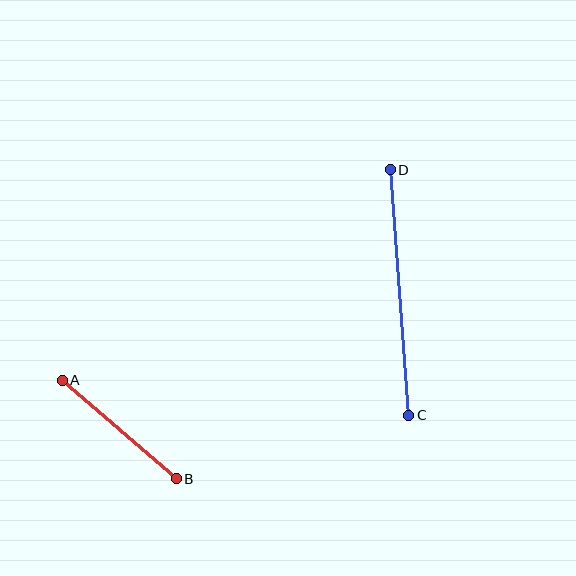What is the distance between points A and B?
The distance is approximately 150 pixels.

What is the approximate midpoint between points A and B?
The midpoint is at approximately (119, 430) pixels.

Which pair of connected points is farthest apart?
Points C and D are farthest apart.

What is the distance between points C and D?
The distance is approximately 246 pixels.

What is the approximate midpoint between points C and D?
The midpoint is at approximately (399, 292) pixels.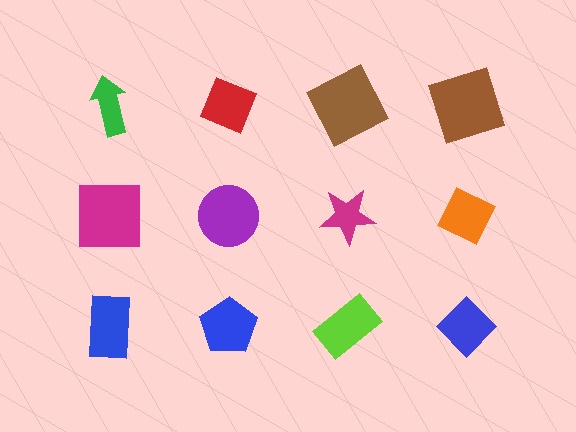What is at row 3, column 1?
A blue rectangle.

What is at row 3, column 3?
A lime rectangle.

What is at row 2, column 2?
A purple circle.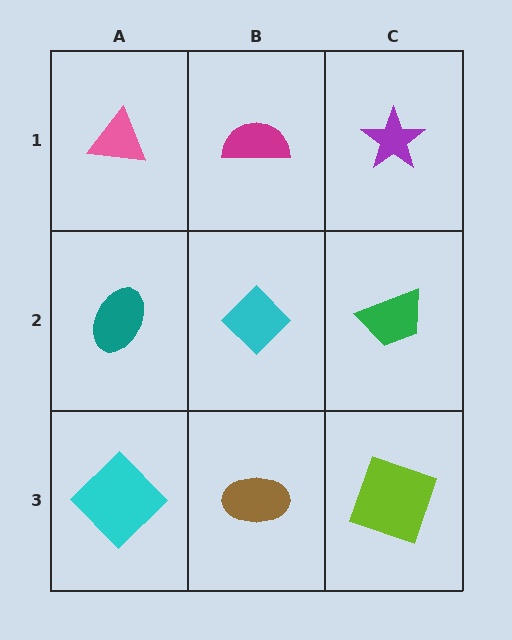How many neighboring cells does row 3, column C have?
2.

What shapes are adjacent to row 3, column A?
A teal ellipse (row 2, column A), a brown ellipse (row 3, column B).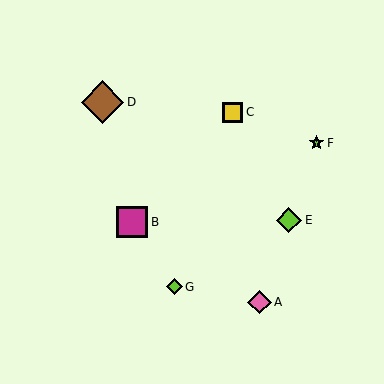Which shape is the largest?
The brown diamond (labeled D) is the largest.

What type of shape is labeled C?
Shape C is a yellow square.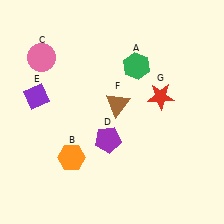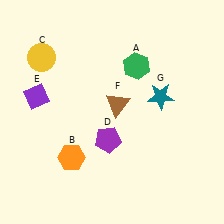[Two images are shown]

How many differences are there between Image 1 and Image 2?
There are 2 differences between the two images.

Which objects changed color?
C changed from pink to yellow. G changed from red to teal.